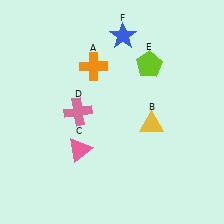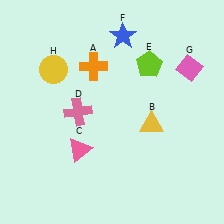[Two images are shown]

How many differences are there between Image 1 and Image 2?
There are 2 differences between the two images.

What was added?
A pink diamond (G), a yellow circle (H) were added in Image 2.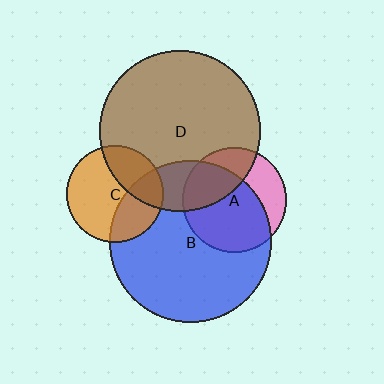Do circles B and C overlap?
Yes.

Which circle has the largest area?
Circle B (blue).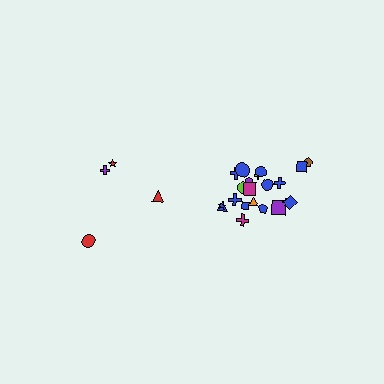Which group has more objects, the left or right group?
The right group.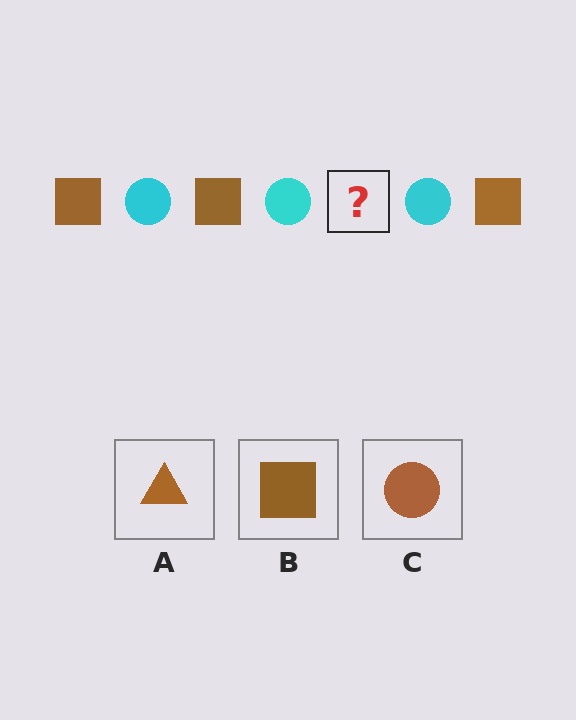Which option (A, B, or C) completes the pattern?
B.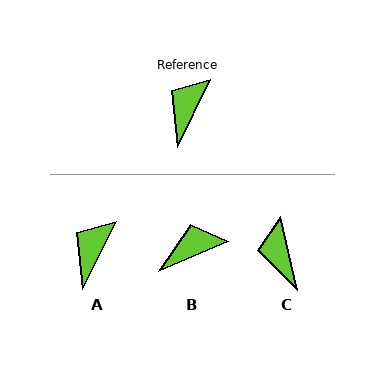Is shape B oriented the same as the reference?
No, it is off by about 41 degrees.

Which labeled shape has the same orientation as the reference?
A.